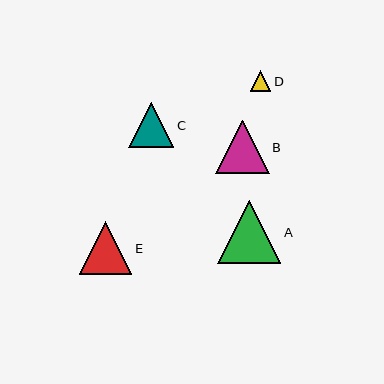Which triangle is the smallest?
Triangle D is the smallest with a size of approximately 21 pixels.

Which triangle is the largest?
Triangle A is the largest with a size of approximately 63 pixels.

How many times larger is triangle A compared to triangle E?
Triangle A is approximately 1.2 times the size of triangle E.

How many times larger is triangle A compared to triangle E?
Triangle A is approximately 1.2 times the size of triangle E.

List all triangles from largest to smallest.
From largest to smallest: A, B, E, C, D.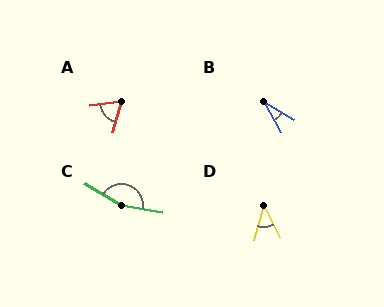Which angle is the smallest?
B, at approximately 29 degrees.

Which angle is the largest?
C, at approximately 158 degrees.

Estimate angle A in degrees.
Approximately 69 degrees.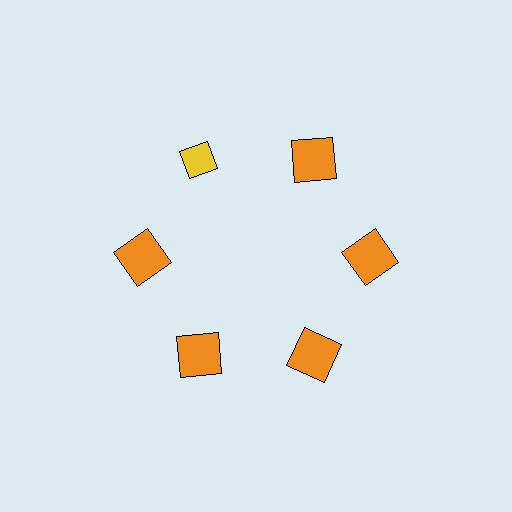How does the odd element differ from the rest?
It differs in both color (yellow instead of orange) and shape (diamond instead of square).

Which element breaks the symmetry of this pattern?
The yellow diamond at roughly the 11 o'clock position breaks the symmetry. All other shapes are orange squares.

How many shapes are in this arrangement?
There are 6 shapes arranged in a ring pattern.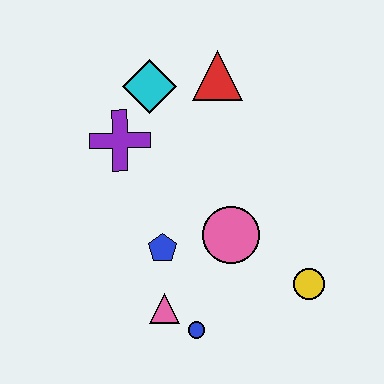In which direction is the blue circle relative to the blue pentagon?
The blue circle is below the blue pentagon.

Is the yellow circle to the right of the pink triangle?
Yes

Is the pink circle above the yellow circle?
Yes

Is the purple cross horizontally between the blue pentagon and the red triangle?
No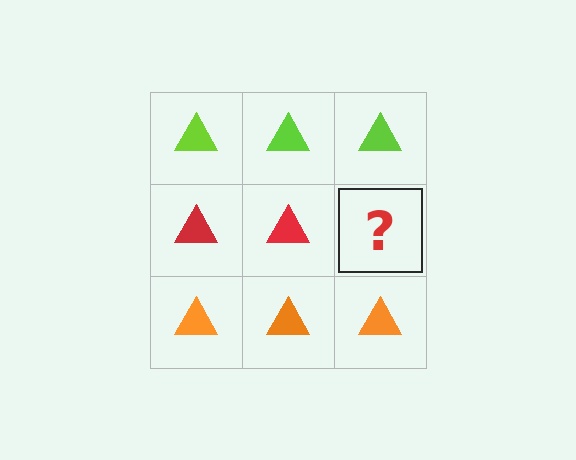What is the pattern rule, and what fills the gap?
The rule is that each row has a consistent color. The gap should be filled with a red triangle.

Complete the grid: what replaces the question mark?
The question mark should be replaced with a red triangle.